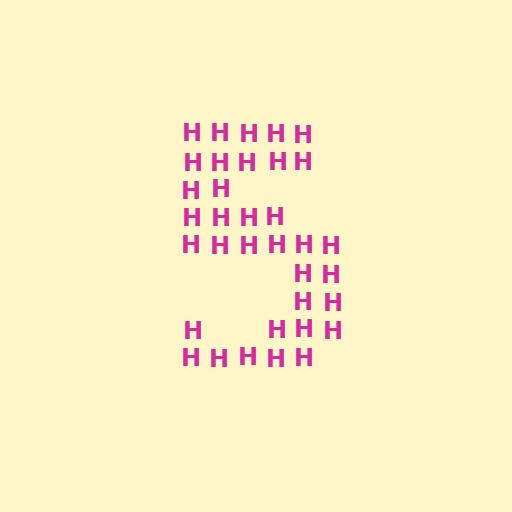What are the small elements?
The small elements are letter H's.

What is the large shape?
The large shape is the digit 5.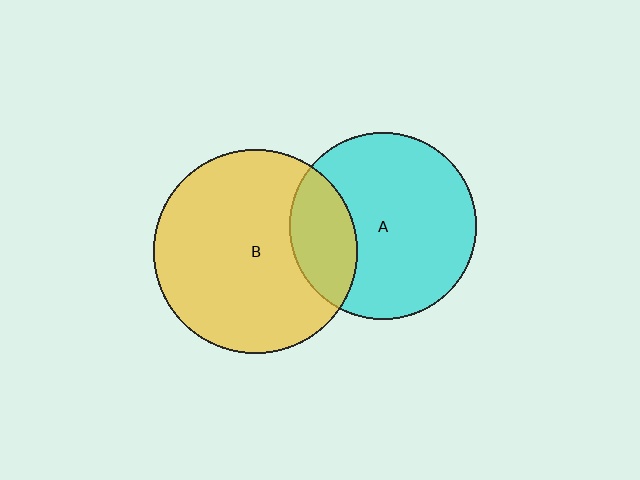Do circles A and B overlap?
Yes.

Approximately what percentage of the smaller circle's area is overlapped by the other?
Approximately 25%.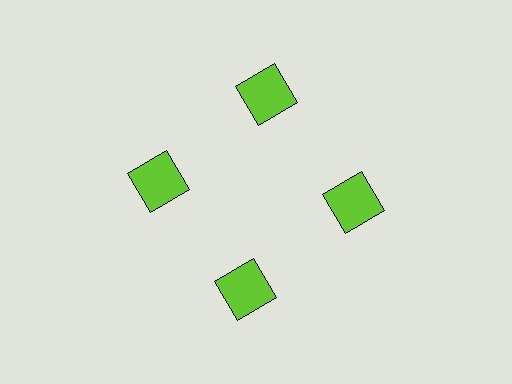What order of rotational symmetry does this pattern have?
This pattern has 4-fold rotational symmetry.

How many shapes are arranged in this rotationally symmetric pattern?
There are 4 shapes, arranged in 4 groups of 1.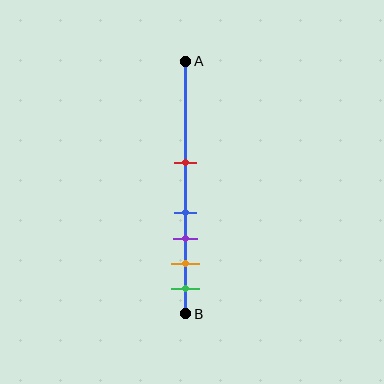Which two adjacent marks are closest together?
The blue and purple marks are the closest adjacent pair.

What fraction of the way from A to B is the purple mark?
The purple mark is approximately 70% (0.7) of the way from A to B.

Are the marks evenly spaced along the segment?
No, the marks are not evenly spaced.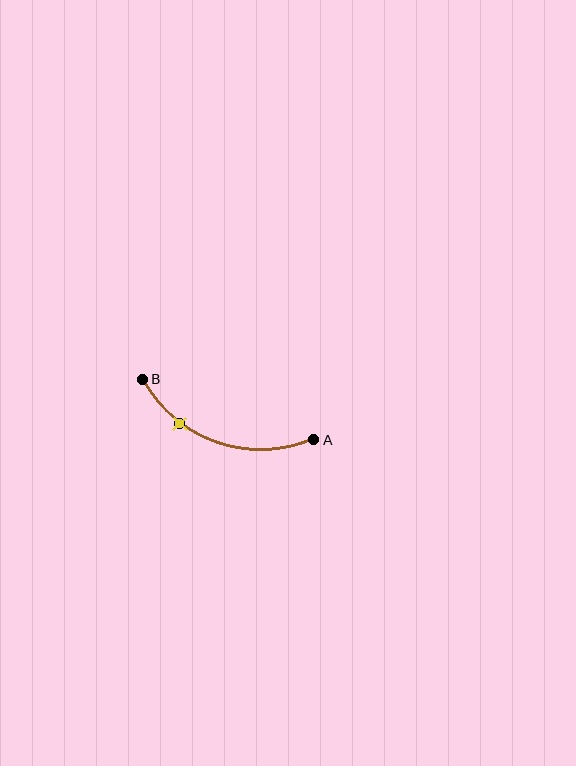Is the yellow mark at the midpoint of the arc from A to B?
No. The yellow mark lies on the arc but is closer to endpoint B. The arc midpoint would be at the point on the curve equidistant along the arc from both A and B.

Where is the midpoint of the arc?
The arc midpoint is the point on the curve farthest from the straight line joining A and B. It sits below that line.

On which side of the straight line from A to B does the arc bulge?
The arc bulges below the straight line connecting A and B.